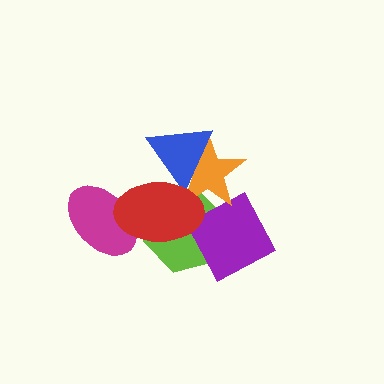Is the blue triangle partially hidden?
Yes, it is partially covered by another shape.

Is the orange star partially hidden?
Yes, it is partially covered by another shape.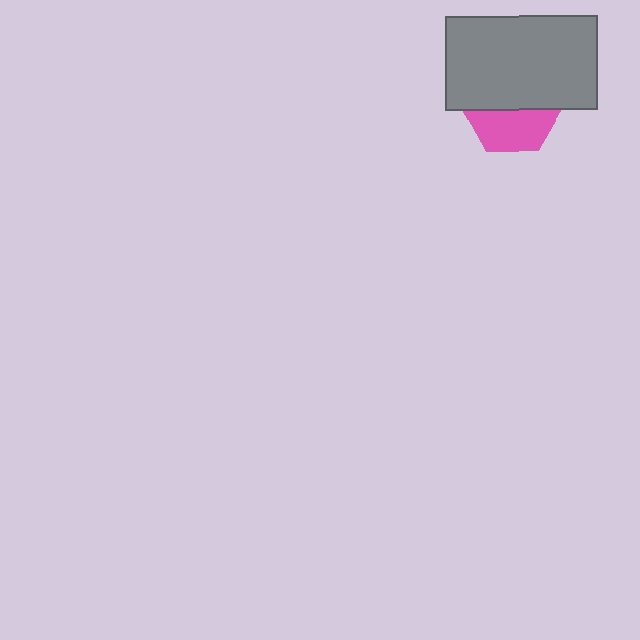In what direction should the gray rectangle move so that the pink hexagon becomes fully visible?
The gray rectangle should move up. That is the shortest direction to clear the overlap and leave the pink hexagon fully visible.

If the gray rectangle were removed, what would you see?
You would see the complete pink hexagon.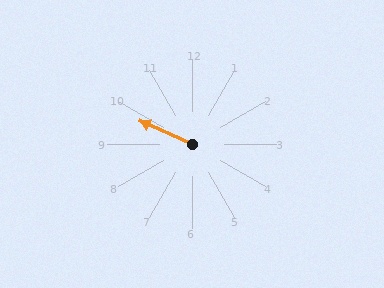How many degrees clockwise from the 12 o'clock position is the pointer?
Approximately 294 degrees.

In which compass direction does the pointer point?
Northwest.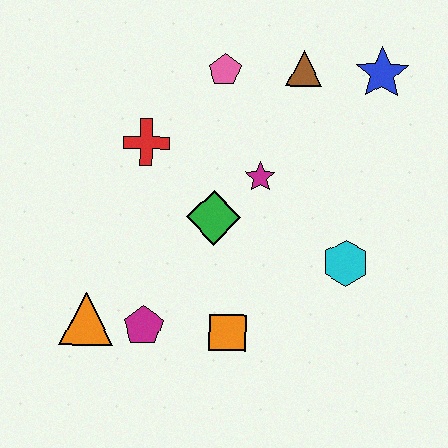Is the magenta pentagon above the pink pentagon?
No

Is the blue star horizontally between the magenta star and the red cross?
No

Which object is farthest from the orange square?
The blue star is farthest from the orange square.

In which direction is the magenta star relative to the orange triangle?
The magenta star is to the right of the orange triangle.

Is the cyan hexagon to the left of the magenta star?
No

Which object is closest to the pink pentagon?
The brown triangle is closest to the pink pentagon.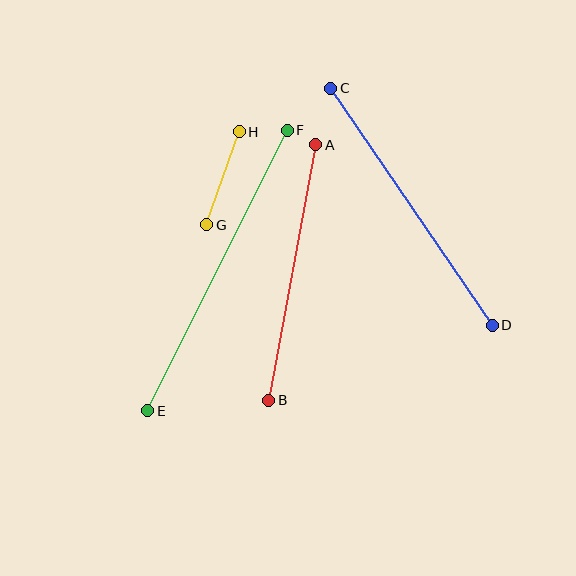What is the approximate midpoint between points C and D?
The midpoint is at approximately (412, 207) pixels.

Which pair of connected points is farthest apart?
Points E and F are farthest apart.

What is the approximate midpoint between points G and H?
The midpoint is at approximately (223, 178) pixels.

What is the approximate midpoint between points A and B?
The midpoint is at approximately (292, 272) pixels.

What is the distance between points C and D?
The distance is approximately 287 pixels.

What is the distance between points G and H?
The distance is approximately 99 pixels.